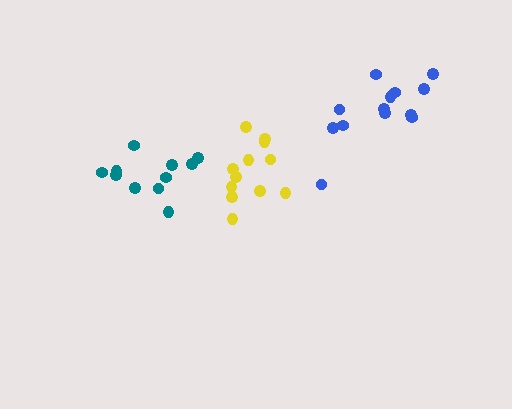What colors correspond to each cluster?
The clusters are colored: teal, blue, yellow.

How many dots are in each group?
Group 1: 11 dots, Group 2: 13 dots, Group 3: 12 dots (36 total).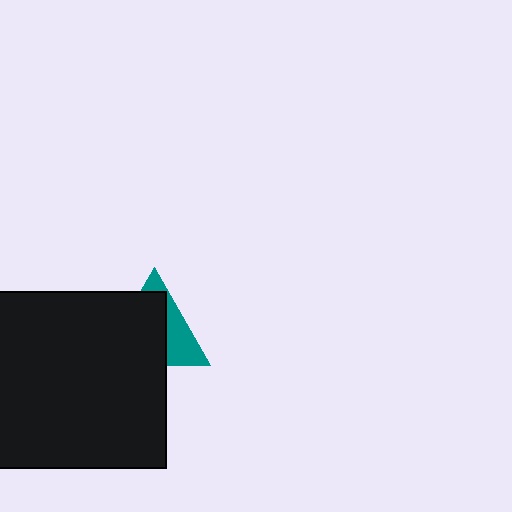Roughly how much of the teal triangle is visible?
A small part of it is visible (roughly 36%).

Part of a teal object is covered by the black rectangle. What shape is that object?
It is a triangle.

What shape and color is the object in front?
The object in front is a black rectangle.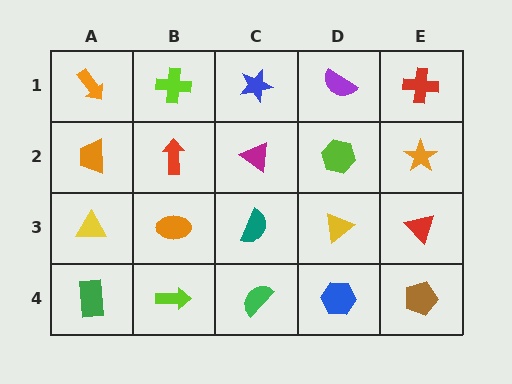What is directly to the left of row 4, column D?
A green semicircle.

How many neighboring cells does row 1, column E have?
2.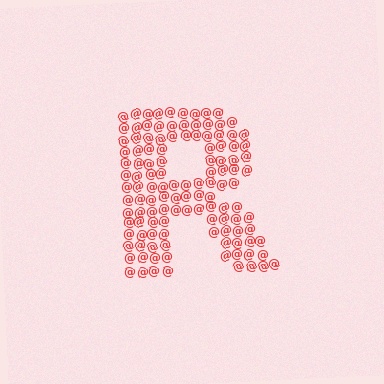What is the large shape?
The large shape is the letter R.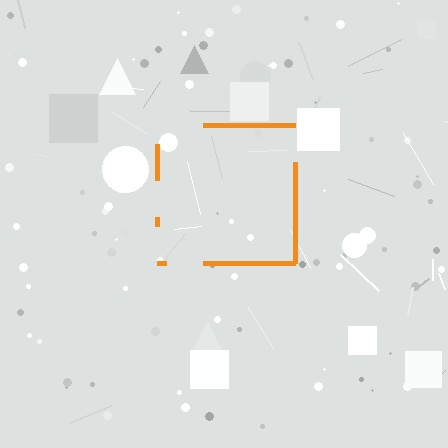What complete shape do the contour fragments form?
The contour fragments form a square.